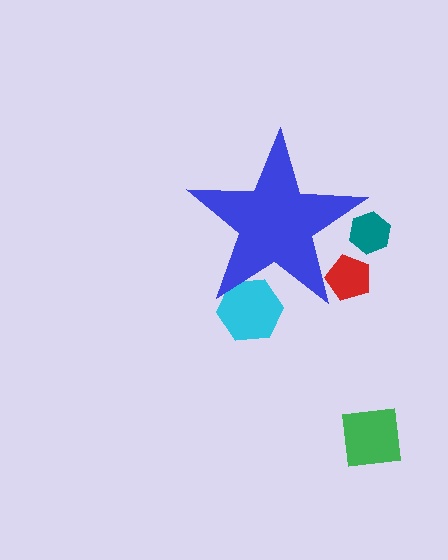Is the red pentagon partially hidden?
Yes, the red pentagon is partially hidden behind the blue star.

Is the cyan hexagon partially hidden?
Yes, the cyan hexagon is partially hidden behind the blue star.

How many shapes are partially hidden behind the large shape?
3 shapes are partially hidden.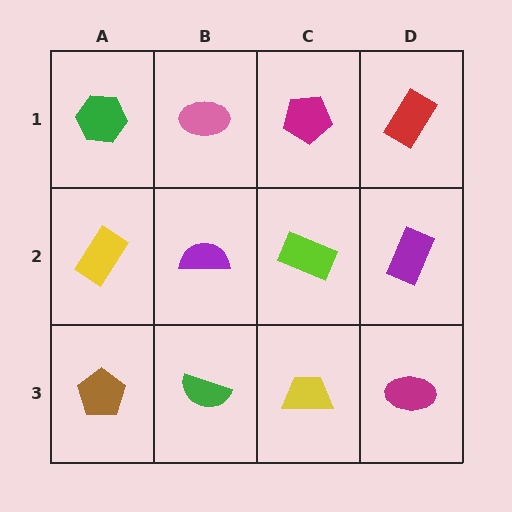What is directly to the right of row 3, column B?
A yellow trapezoid.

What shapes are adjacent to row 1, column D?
A purple rectangle (row 2, column D), a magenta pentagon (row 1, column C).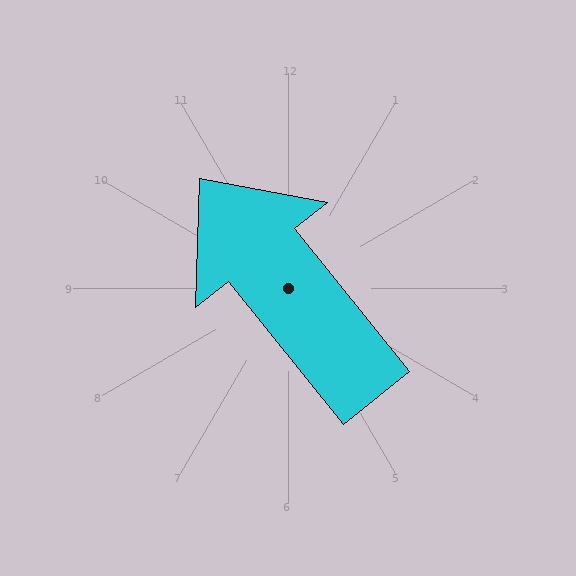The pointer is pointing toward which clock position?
Roughly 11 o'clock.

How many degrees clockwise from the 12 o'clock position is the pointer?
Approximately 321 degrees.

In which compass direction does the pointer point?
Northwest.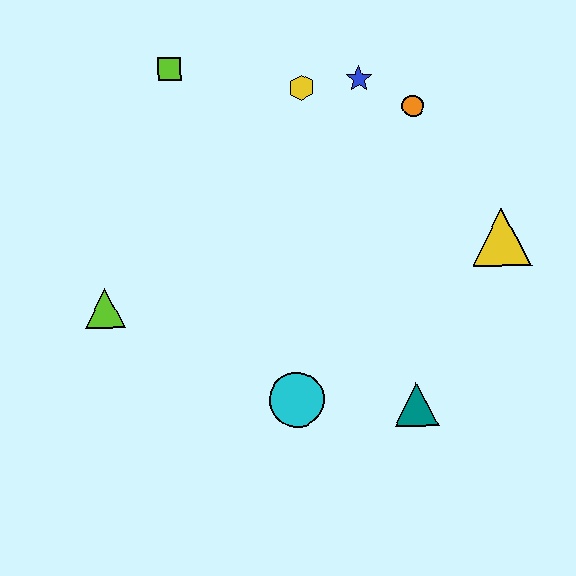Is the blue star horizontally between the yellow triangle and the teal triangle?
No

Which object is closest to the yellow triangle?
The orange circle is closest to the yellow triangle.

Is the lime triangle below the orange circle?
Yes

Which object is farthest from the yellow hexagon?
The teal triangle is farthest from the yellow hexagon.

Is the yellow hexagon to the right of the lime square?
Yes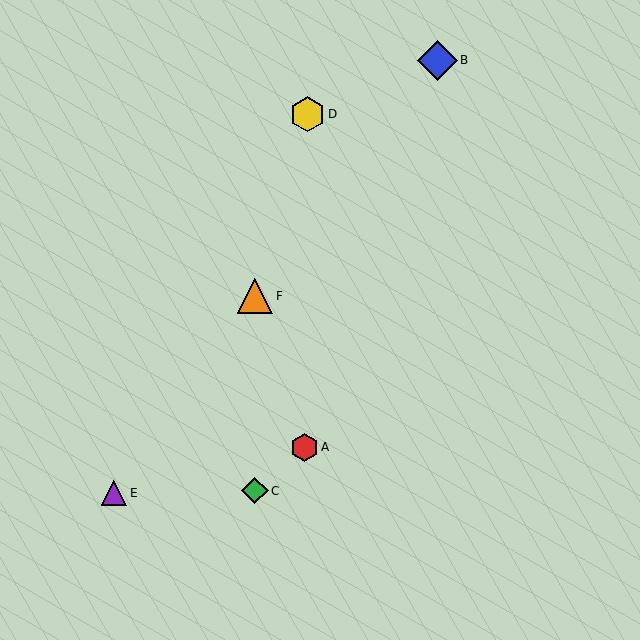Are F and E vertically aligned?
No, F is at x≈255 and E is at x≈114.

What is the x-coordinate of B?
Object B is at x≈437.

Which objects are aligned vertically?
Objects C, F are aligned vertically.